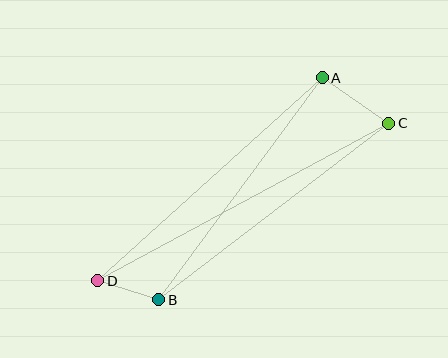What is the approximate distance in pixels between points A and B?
The distance between A and B is approximately 276 pixels.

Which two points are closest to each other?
Points B and D are closest to each other.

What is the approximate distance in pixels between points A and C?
The distance between A and C is approximately 81 pixels.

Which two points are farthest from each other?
Points C and D are farthest from each other.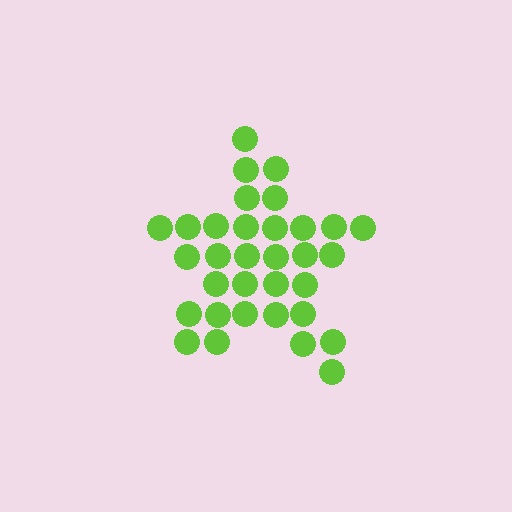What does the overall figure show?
The overall figure shows a star.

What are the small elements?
The small elements are circles.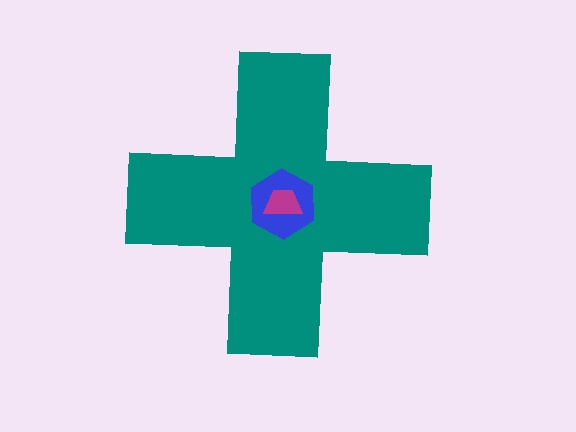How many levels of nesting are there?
3.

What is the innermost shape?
The magenta trapezoid.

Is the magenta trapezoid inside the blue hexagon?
Yes.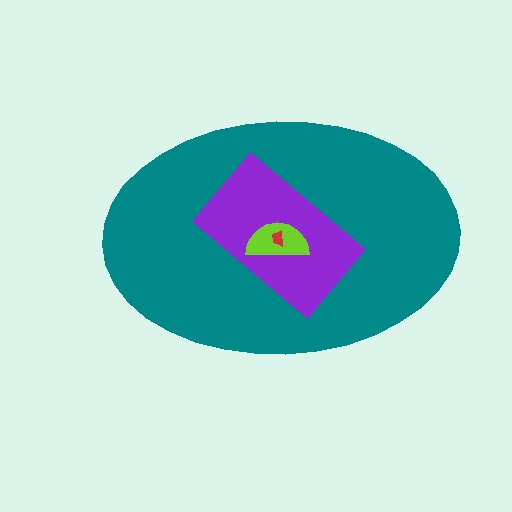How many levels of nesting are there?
4.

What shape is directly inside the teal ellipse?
The purple rectangle.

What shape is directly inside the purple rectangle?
The lime semicircle.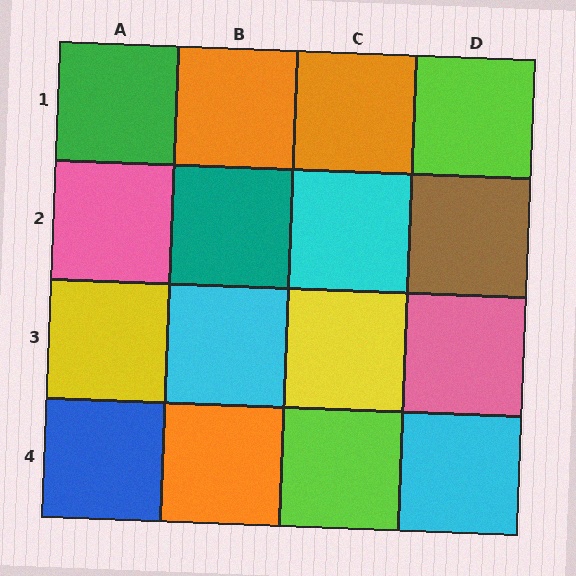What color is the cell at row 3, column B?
Cyan.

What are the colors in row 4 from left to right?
Blue, orange, lime, cyan.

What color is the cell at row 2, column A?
Pink.